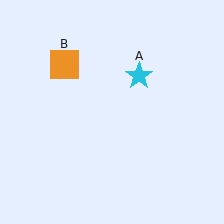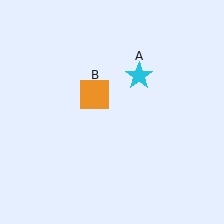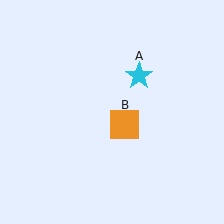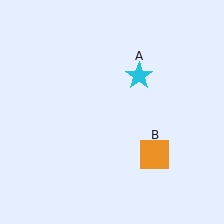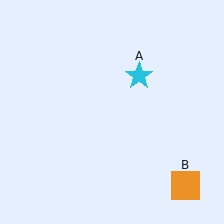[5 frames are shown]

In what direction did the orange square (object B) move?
The orange square (object B) moved down and to the right.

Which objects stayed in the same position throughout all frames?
Cyan star (object A) remained stationary.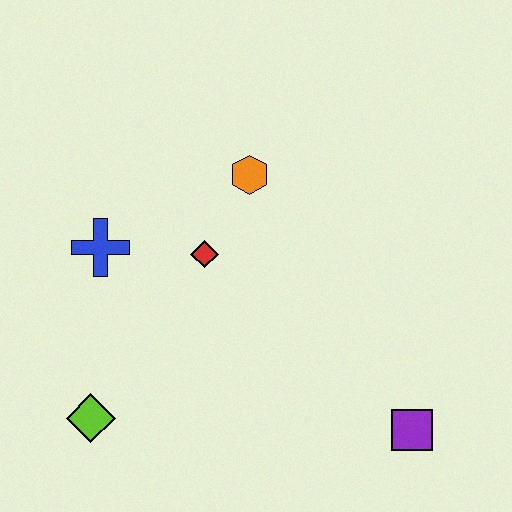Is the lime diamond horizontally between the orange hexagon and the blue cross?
No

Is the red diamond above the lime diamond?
Yes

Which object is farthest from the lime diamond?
The purple square is farthest from the lime diamond.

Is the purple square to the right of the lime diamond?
Yes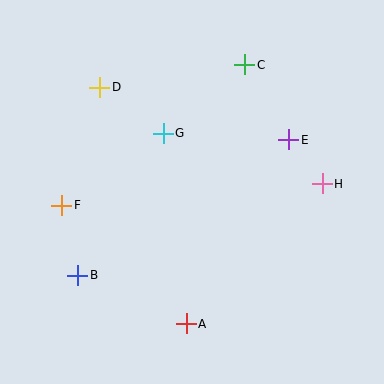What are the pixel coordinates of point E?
Point E is at (289, 140).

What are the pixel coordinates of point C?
Point C is at (245, 65).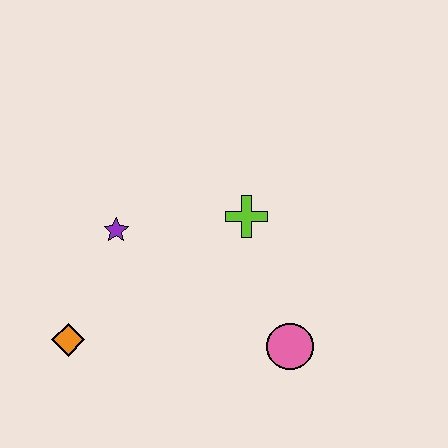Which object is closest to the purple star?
The orange diamond is closest to the purple star.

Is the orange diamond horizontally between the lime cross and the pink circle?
No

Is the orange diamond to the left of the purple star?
Yes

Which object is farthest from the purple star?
The pink circle is farthest from the purple star.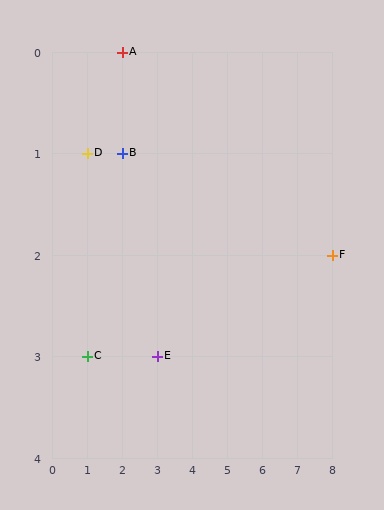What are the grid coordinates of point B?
Point B is at grid coordinates (2, 1).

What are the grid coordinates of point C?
Point C is at grid coordinates (1, 3).